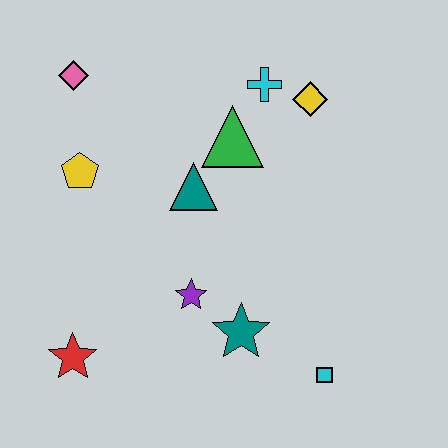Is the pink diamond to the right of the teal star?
No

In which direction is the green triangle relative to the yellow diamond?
The green triangle is to the left of the yellow diamond.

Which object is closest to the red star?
The purple star is closest to the red star.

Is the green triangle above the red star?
Yes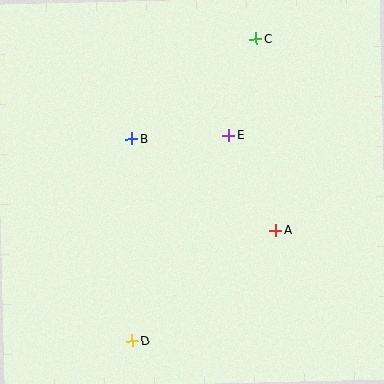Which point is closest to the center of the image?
Point E at (228, 135) is closest to the center.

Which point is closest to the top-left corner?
Point B is closest to the top-left corner.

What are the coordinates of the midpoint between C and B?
The midpoint between C and B is at (194, 89).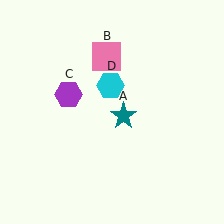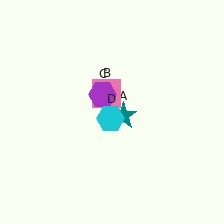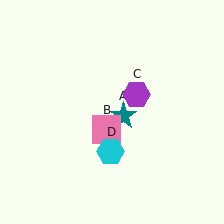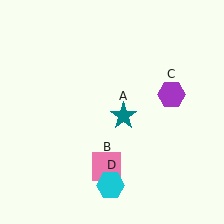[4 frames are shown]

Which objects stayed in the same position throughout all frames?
Teal star (object A) remained stationary.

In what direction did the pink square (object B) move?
The pink square (object B) moved down.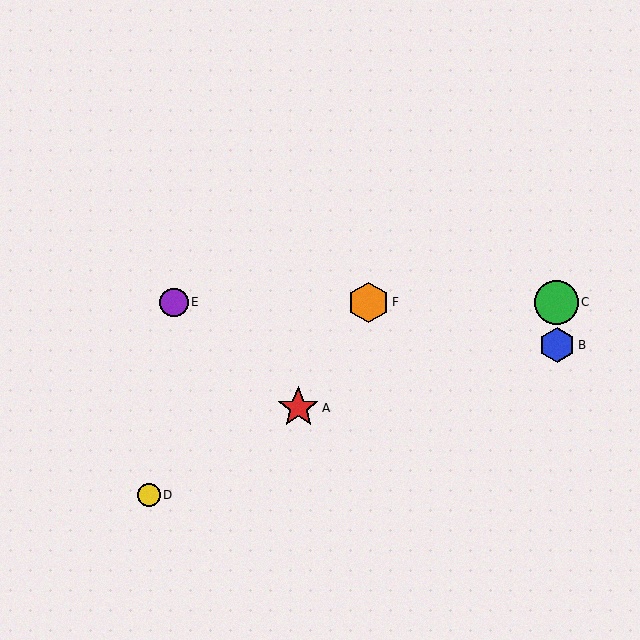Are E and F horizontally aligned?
Yes, both are at y≈302.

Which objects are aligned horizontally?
Objects C, E, F are aligned horizontally.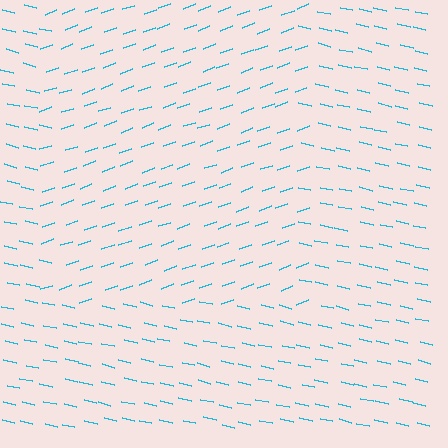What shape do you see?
I see a rectangle.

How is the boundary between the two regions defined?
The boundary is defined purely by a change in line orientation (approximately 32 degrees difference). All lines are the same color and thickness.